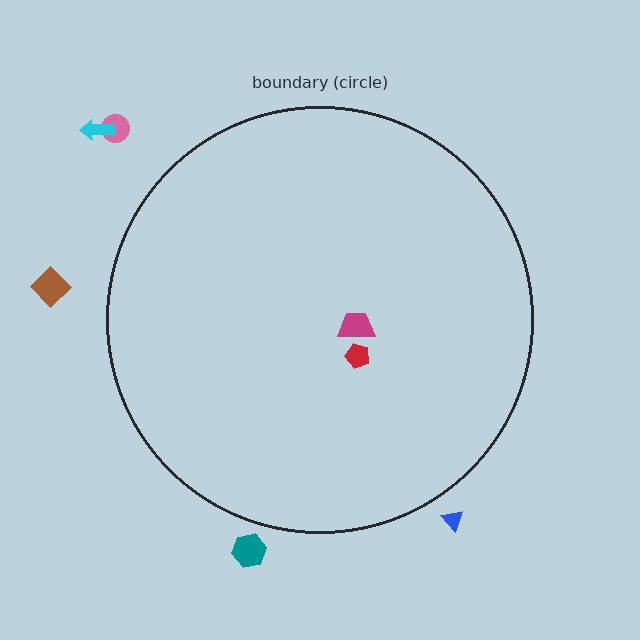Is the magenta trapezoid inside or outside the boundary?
Inside.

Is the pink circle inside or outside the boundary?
Outside.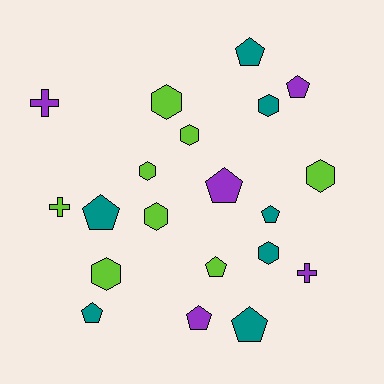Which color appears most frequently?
Lime, with 8 objects.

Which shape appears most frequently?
Pentagon, with 9 objects.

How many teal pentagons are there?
There are 5 teal pentagons.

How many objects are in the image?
There are 20 objects.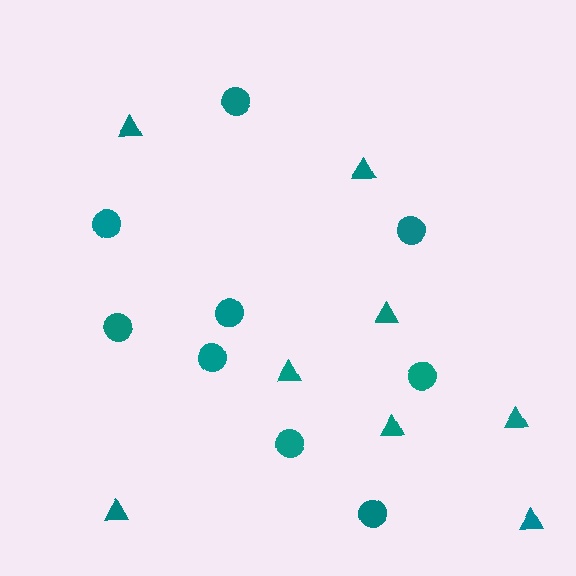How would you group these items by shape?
There are 2 groups: one group of triangles (8) and one group of circles (9).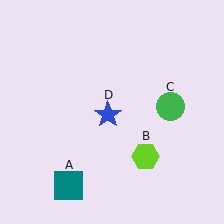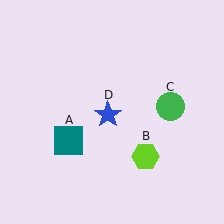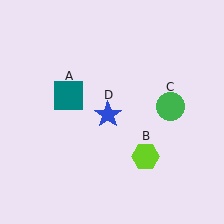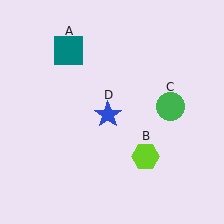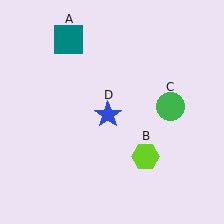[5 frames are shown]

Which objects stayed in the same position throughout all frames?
Lime hexagon (object B) and green circle (object C) and blue star (object D) remained stationary.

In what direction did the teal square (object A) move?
The teal square (object A) moved up.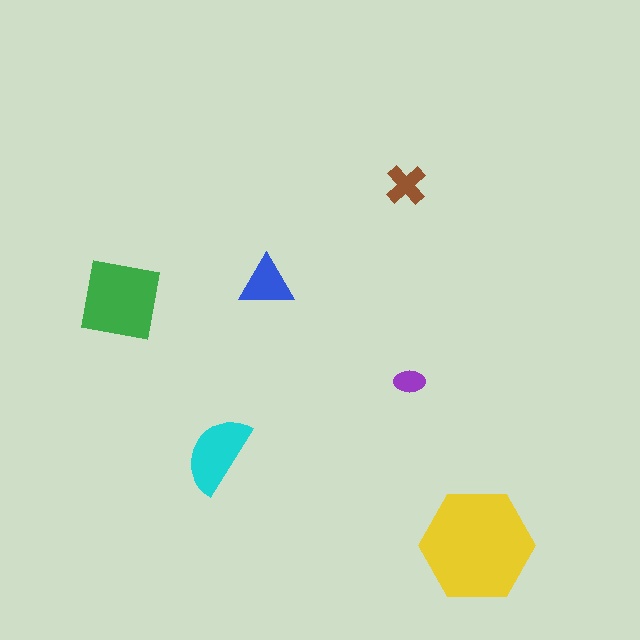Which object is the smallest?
The purple ellipse.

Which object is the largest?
The yellow hexagon.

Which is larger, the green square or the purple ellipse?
The green square.